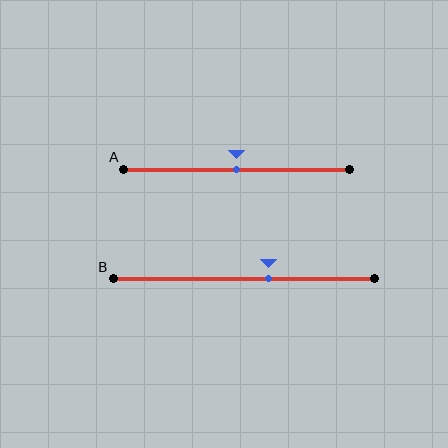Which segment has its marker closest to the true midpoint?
Segment A has its marker closest to the true midpoint.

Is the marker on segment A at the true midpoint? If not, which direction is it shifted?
Yes, the marker on segment A is at the true midpoint.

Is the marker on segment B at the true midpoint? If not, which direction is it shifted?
No, the marker on segment B is shifted to the right by about 10% of the segment length.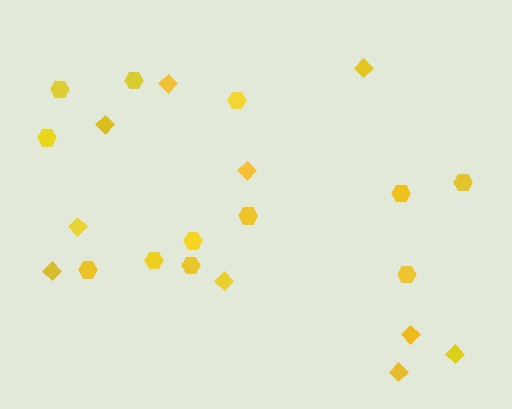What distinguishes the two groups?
There are 2 groups: one group of diamonds (10) and one group of hexagons (12).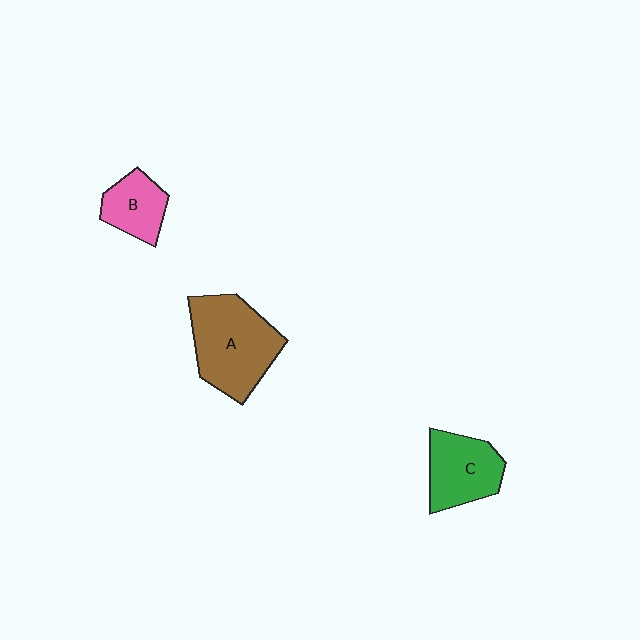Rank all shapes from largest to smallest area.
From largest to smallest: A (brown), C (green), B (pink).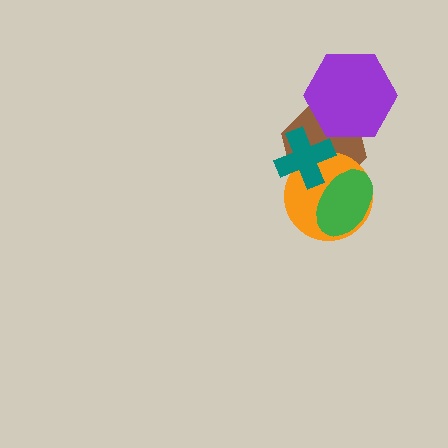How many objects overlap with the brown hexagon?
4 objects overlap with the brown hexagon.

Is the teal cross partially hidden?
No, no other shape covers it.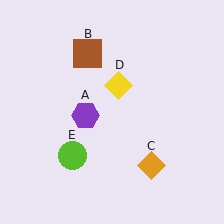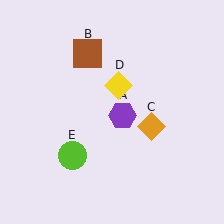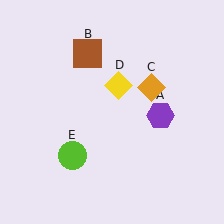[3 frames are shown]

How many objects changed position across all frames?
2 objects changed position: purple hexagon (object A), orange diamond (object C).